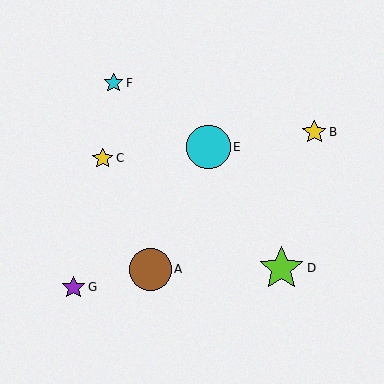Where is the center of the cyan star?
The center of the cyan star is at (114, 83).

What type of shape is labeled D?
Shape D is a lime star.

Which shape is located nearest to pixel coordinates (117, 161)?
The yellow star (labeled C) at (103, 159) is nearest to that location.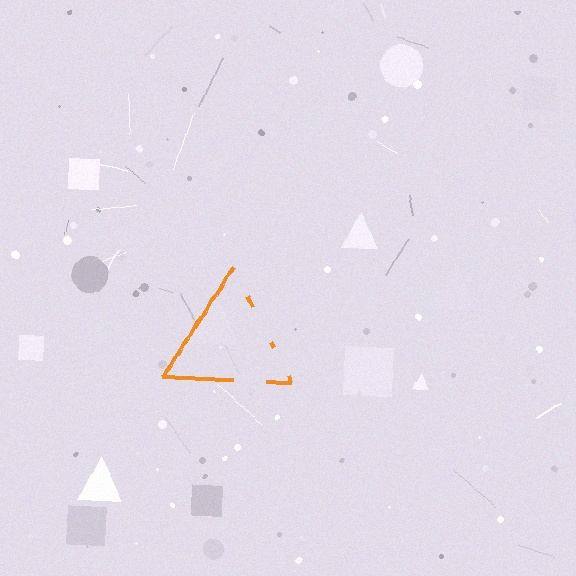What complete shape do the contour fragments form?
The contour fragments form a triangle.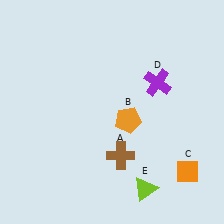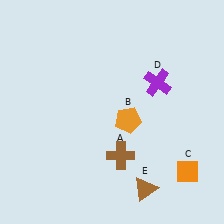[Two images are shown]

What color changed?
The triangle (E) changed from lime in Image 1 to brown in Image 2.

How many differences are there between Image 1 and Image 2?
There is 1 difference between the two images.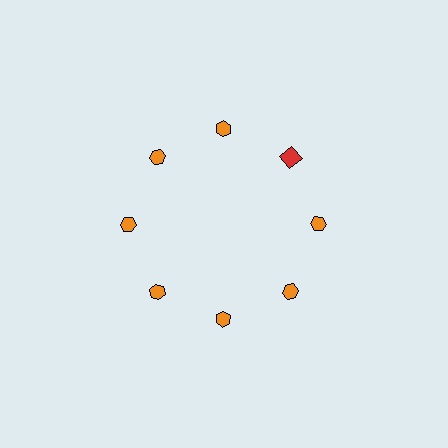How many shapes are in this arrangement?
There are 8 shapes arranged in a ring pattern.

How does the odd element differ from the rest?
It differs in both color (red instead of orange) and shape (square instead of hexagon).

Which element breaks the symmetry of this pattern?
The red square at roughly the 2 o'clock position breaks the symmetry. All other shapes are orange hexagons.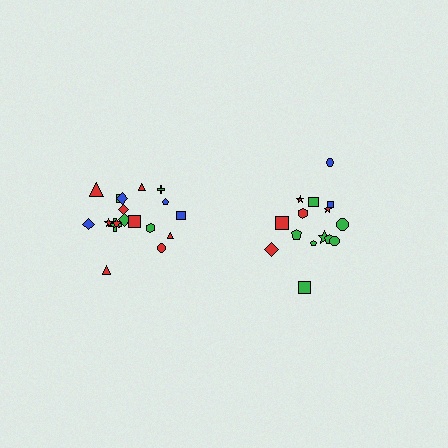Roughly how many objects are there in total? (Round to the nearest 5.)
Roughly 35 objects in total.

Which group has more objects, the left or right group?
The left group.